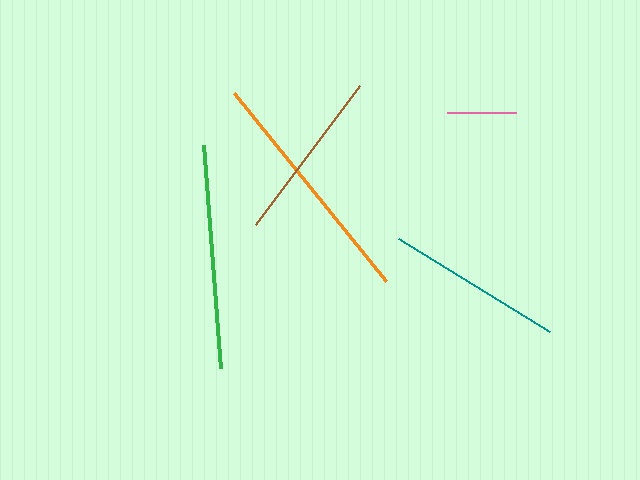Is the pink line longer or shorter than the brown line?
The brown line is longer than the pink line.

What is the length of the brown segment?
The brown segment is approximately 173 pixels long.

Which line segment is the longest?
The orange line is the longest at approximately 242 pixels.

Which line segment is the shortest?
The pink line is the shortest at approximately 69 pixels.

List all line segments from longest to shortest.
From longest to shortest: orange, green, teal, brown, pink.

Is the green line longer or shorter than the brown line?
The green line is longer than the brown line.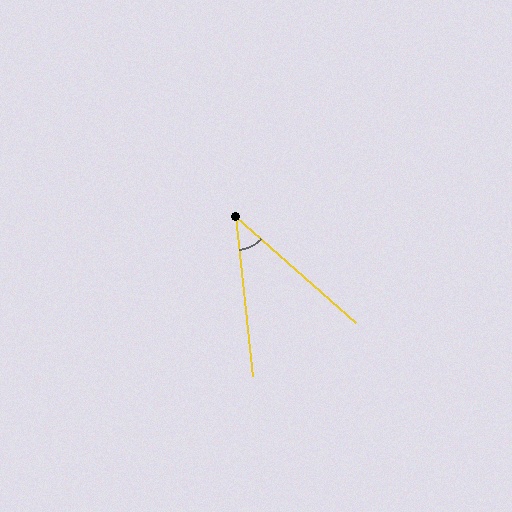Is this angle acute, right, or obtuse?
It is acute.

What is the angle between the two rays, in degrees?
Approximately 42 degrees.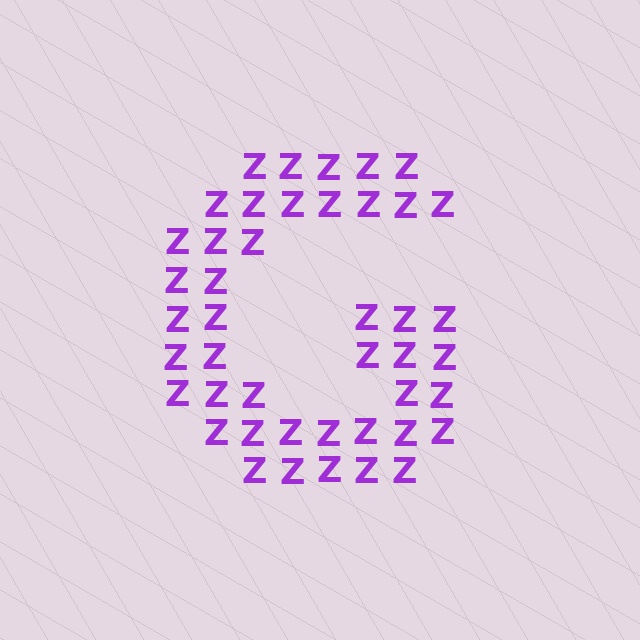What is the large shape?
The large shape is the letter G.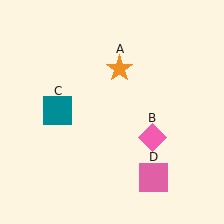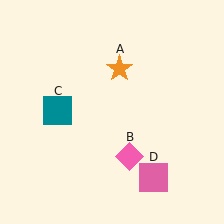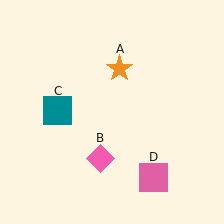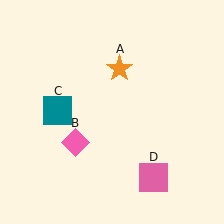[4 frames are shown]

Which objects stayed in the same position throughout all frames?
Orange star (object A) and teal square (object C) and pink square (object D) remained stationary.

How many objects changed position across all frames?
1 object changed position: pink diamond (object B).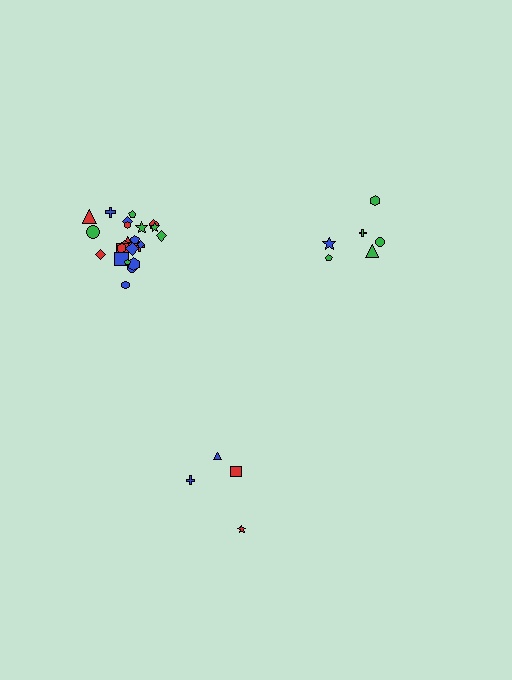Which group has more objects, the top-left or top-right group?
The top-left group.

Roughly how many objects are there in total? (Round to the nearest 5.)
Roughly 35 objects in total.